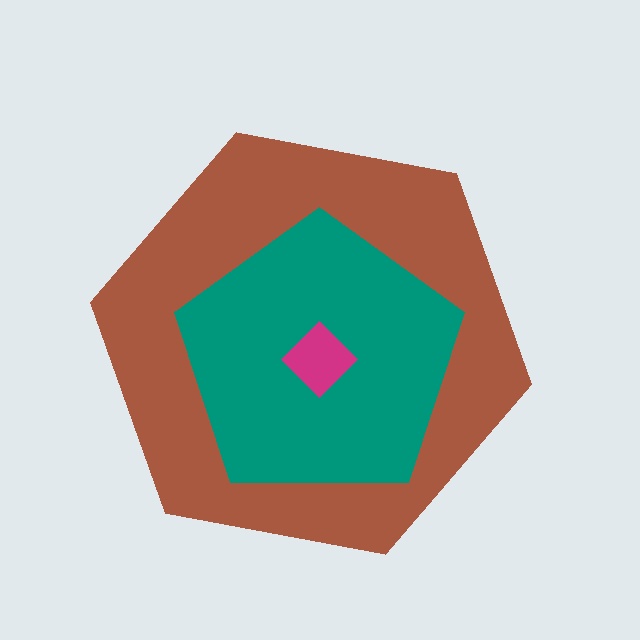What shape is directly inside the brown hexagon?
The teal pentagon.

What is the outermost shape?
The brown hexagon.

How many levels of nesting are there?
3.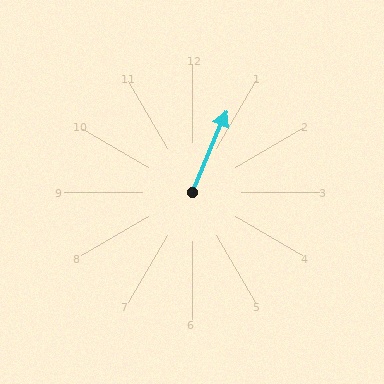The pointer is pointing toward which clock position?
Roughly 1 o'clock.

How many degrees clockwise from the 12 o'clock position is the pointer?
Approximately 23 degrees.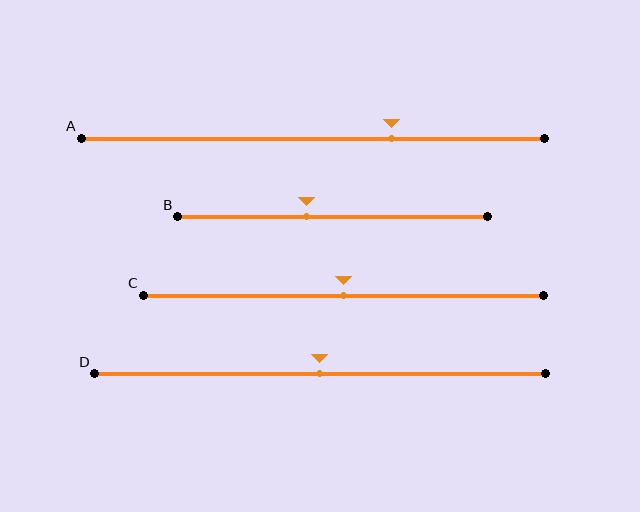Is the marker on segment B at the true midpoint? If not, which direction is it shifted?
No, the marker on segment B is shifted to the left by about 8% of the segment length.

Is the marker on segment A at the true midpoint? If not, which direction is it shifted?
No, the marker on segment A is shifted to the right by about 17% of the segment length.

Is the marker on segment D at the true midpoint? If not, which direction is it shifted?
Yes, the marker on segment D is at the true midpoint.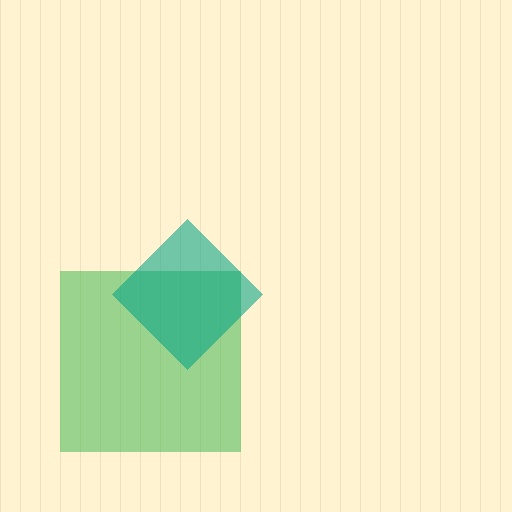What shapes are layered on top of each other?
The layered shapes are: a green square, a teal diamond.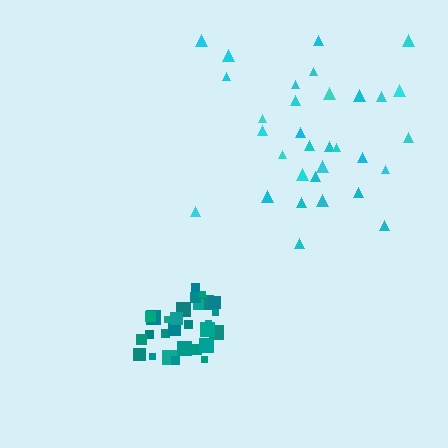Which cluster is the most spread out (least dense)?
Cyan.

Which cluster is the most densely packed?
Teal.